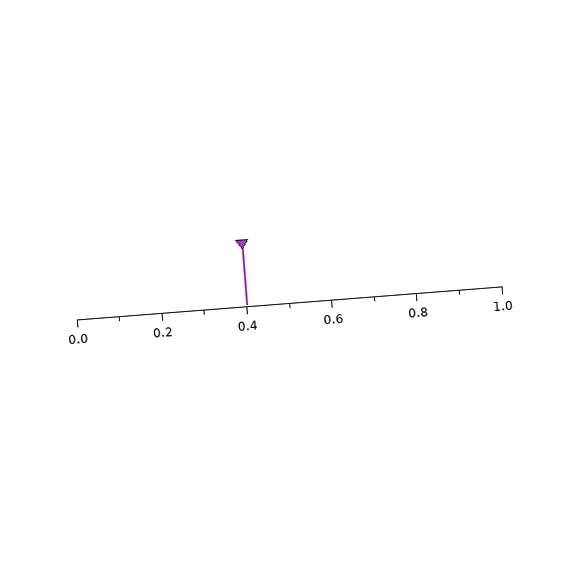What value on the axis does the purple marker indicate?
The marker indicates approximately 0.4.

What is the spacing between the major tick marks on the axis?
The major ticks are spaced 0.2 apart.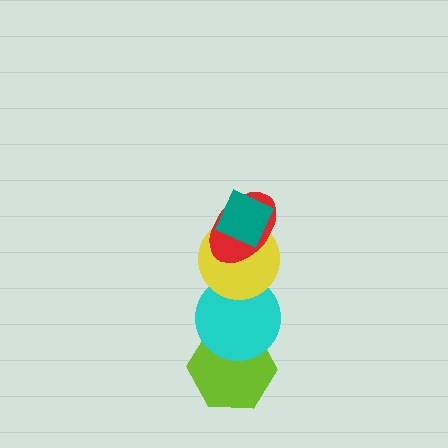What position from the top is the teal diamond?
The teal diamond is 1st from the top.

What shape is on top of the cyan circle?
The yellow circle is on top of the cyan circle.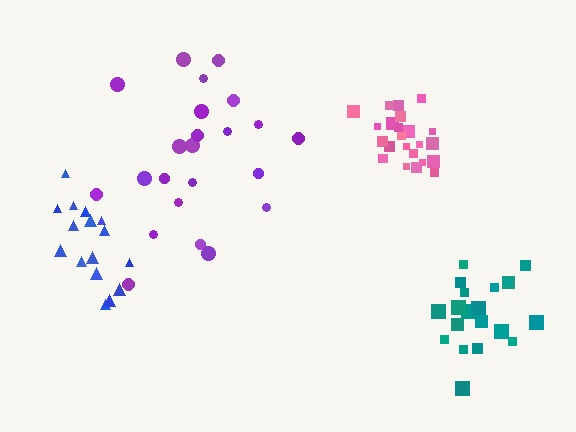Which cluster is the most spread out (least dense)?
Purple.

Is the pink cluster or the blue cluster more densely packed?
Pink.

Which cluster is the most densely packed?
Pink.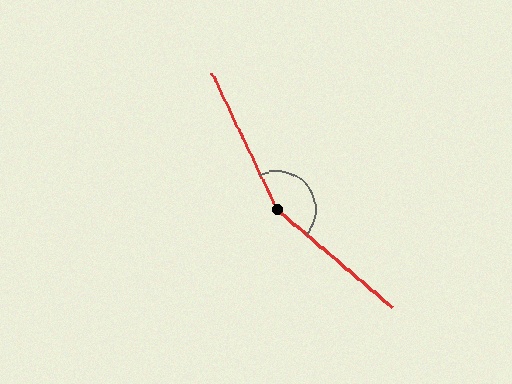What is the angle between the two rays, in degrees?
Approximately 156 degrees.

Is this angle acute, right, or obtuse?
It is obtuse.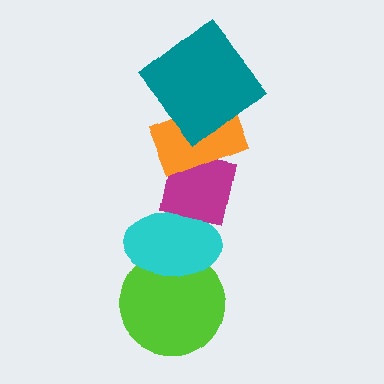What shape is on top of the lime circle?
The cyan ellipse is on top of the lime circle.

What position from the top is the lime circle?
The lime circle is 5th from the top.